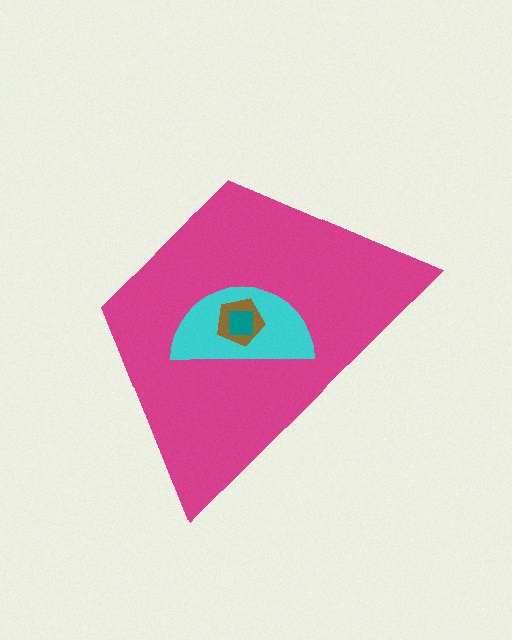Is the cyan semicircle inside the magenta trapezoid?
Yes.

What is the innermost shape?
The teal square.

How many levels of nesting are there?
4.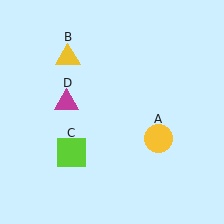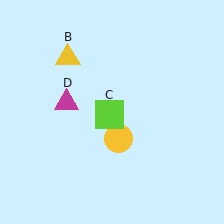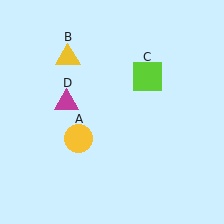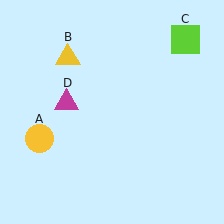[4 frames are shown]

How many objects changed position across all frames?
2 objects changed position: yellow circle (object A), lime square (object C).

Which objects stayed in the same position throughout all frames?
Yellow triangle (object B) and magenta triangle (object D) remained stationary.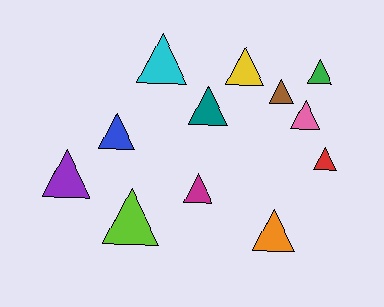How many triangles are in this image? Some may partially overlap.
There are 12 triangles.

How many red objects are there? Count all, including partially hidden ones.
There is 1 red object.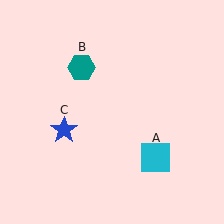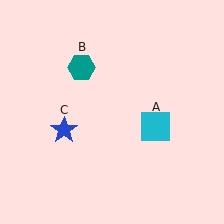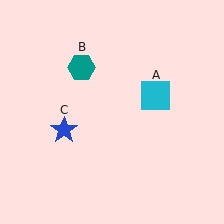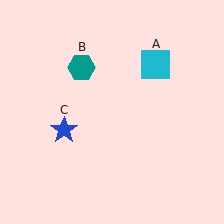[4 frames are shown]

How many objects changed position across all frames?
1 object changed position: cyan square (object A).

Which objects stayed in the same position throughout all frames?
Teal hexagon (object B) and blue star (object C) remained stationary.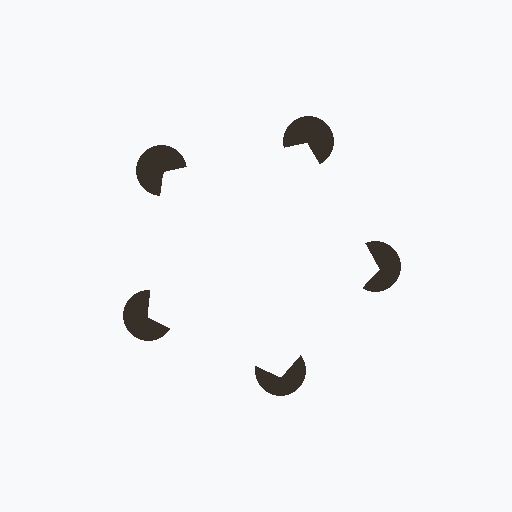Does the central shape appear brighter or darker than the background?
It typically appears slightly brighter than the background, even though no actual brightness change is drawn.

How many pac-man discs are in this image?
There are 5 — one at each vertex of the illusory pentagon.